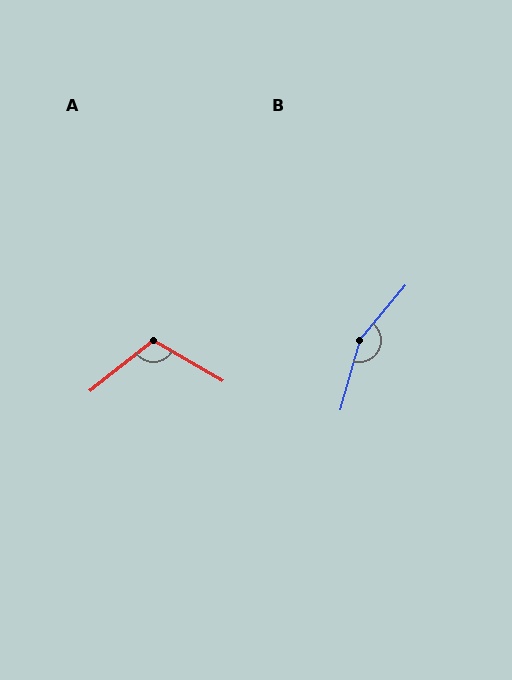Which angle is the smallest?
A, at approximately 112 degrees.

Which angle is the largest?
B, at approximately 156 degrees.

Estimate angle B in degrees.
Approximately 156 degrees.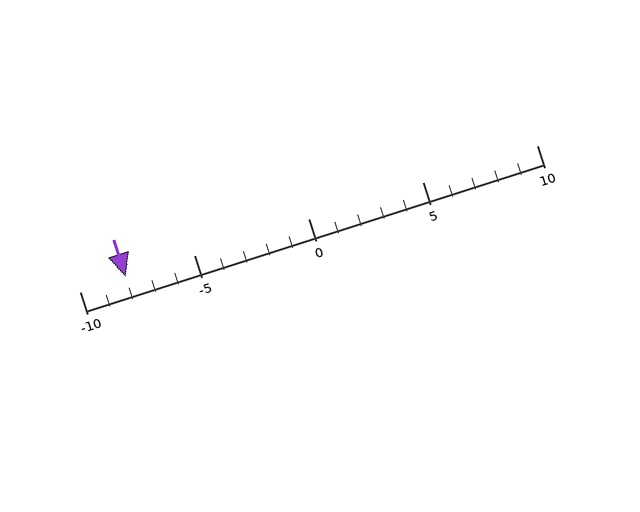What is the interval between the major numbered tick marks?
The major tick marks are spaced 5 units apart.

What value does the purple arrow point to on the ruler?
The purple arrow points to approximately -8.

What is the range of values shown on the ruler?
The ruler shows values from -10 to 10.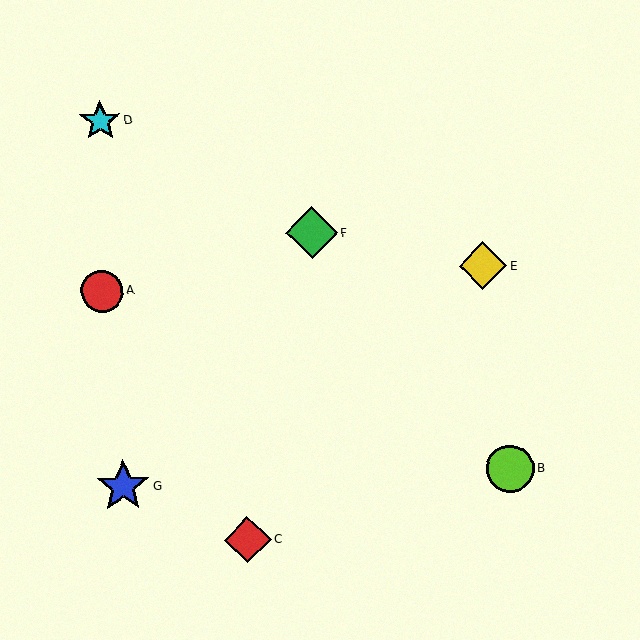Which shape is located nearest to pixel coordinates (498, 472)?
The lime circle (labeled B) at (510, 469) is nearest to that location.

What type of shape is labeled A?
Shape A is a red circle.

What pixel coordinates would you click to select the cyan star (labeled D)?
Click at (100, 121) to select the cyan star D.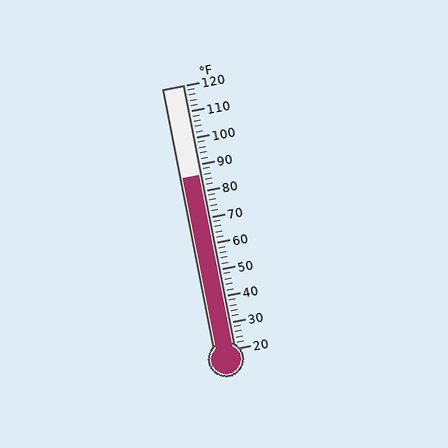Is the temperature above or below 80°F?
The temperature is above 80°F.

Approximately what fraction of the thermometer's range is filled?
The thermometer is filled to approximately 65% of its range.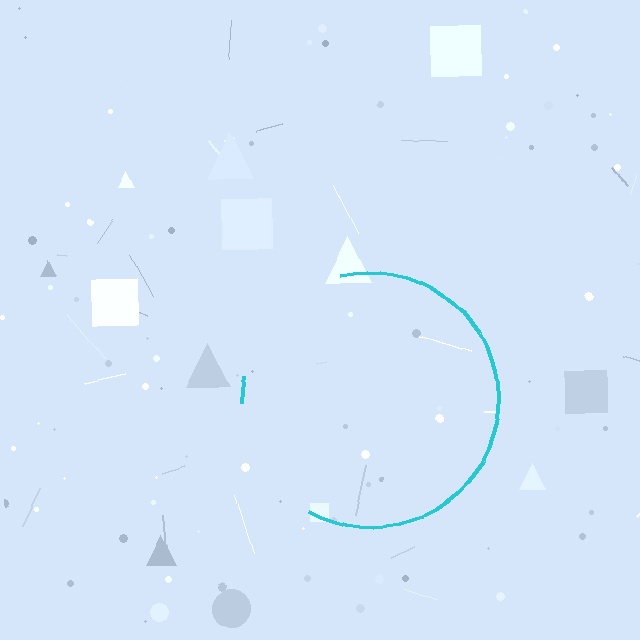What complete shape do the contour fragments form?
The contour fragments form a circle.